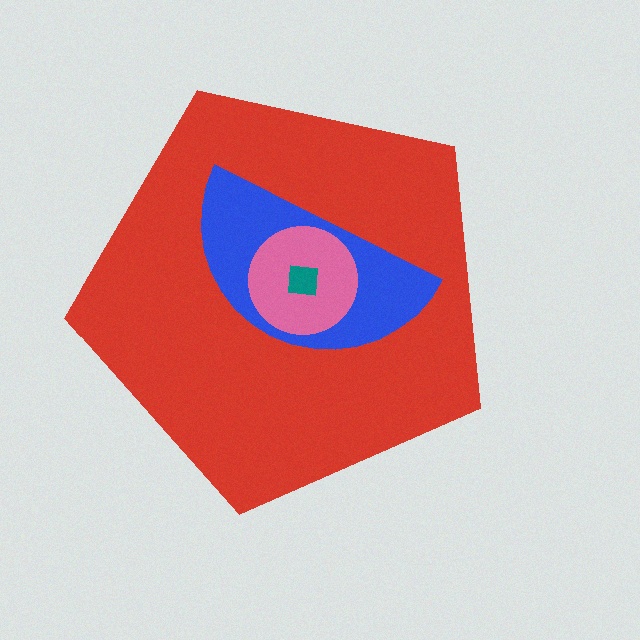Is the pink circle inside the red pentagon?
Yes.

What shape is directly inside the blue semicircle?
The pink circle.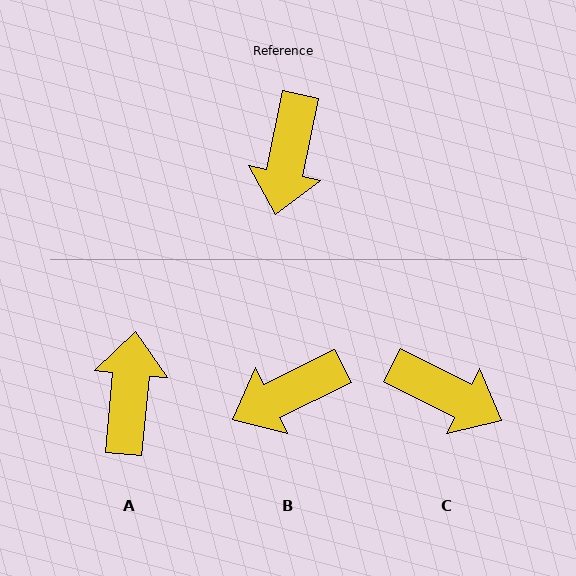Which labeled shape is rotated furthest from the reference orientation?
A, about 174 degrees away.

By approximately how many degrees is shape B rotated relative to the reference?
Approximately 52 degrees clockwise.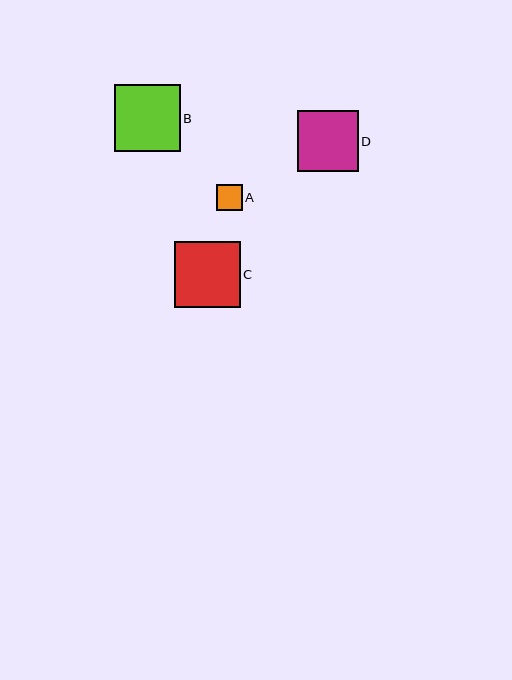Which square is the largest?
Square B is the largest with a size of approximately 66 pixels.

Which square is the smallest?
Square A is the smallest with a size of approximately 26 pixels.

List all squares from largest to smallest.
From largest to smallest: B, C, D, A.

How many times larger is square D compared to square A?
Square D is approximately 2.4 times the size of square A.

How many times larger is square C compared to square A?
Square C is approximately 2.5 times the size of square A.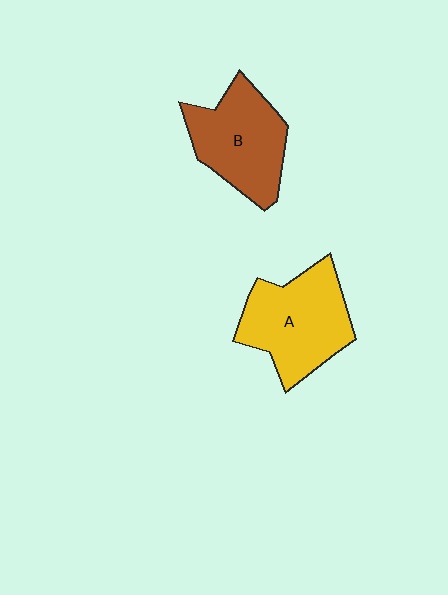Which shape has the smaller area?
Shape B (brown).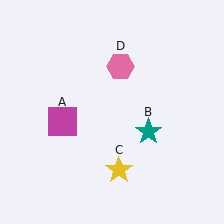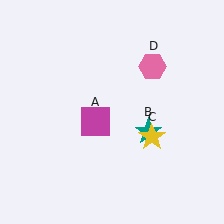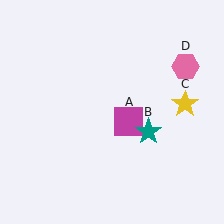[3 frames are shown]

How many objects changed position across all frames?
3 objects changed position: magenta square (object A), yellow star (object C), pink hexagon (object D).